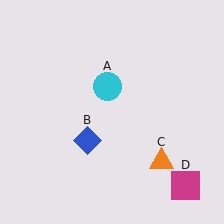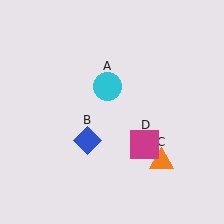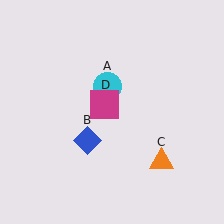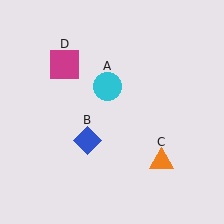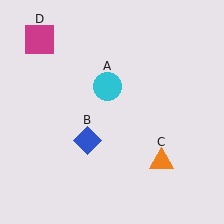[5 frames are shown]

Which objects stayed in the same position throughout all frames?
Cyan circle (object A) and blue diamond (object B) and orange triangle (object C) remained stationary.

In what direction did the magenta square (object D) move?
The magenta square (object D) moved up and to the left.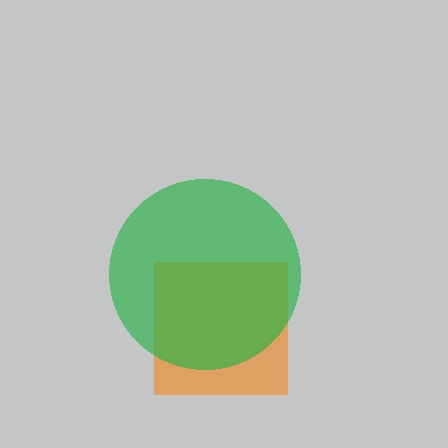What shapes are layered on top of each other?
The layered shapes are: an orange square, a green circle.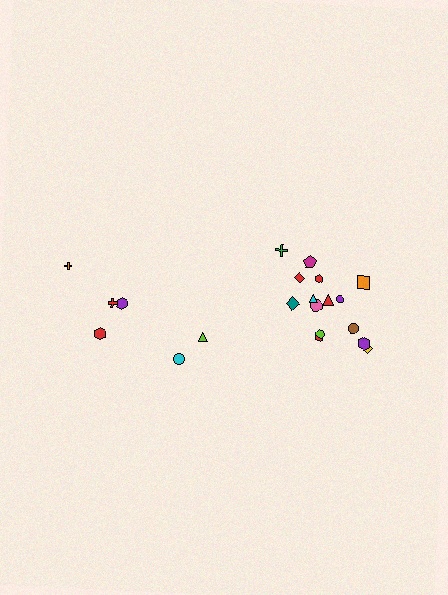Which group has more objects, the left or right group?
The right group.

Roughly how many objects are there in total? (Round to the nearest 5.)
Roughly 20 objects in total.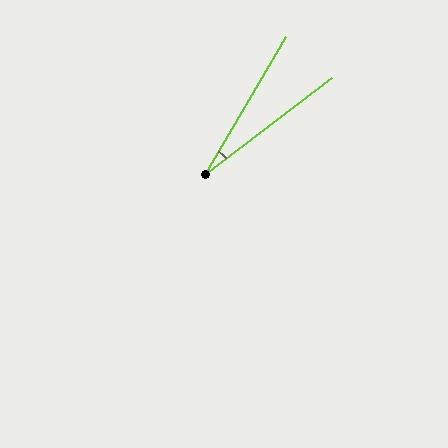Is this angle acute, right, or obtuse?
It is acute.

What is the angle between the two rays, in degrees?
Approximately 22 degrees.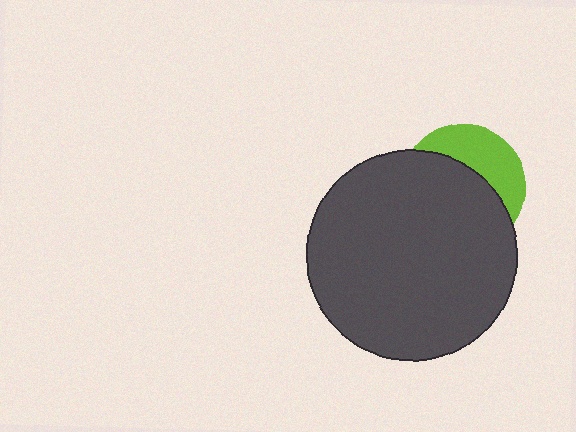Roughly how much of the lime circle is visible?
A small part of it is visible (roughly 36%).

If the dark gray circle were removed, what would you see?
You would see the complete lime circle.